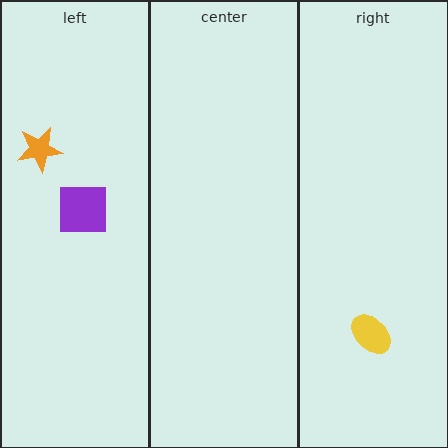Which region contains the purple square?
The left region.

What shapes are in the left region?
The orange star, the purple square.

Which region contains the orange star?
The left region.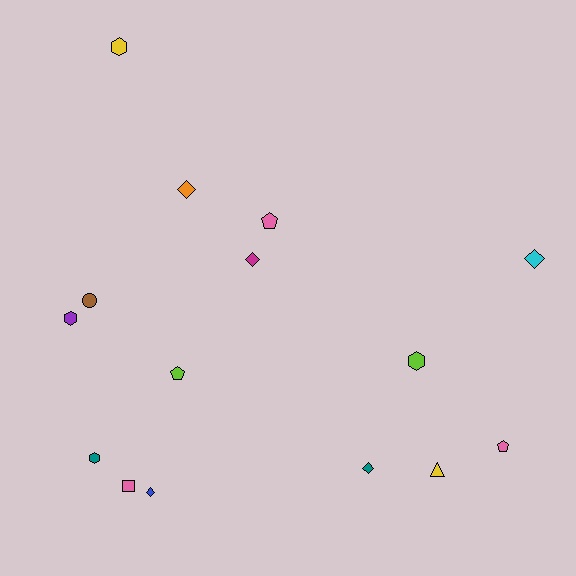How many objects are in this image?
There are 15 objects.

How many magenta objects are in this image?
There is 1 magenta object.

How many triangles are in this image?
There is 1 triangle.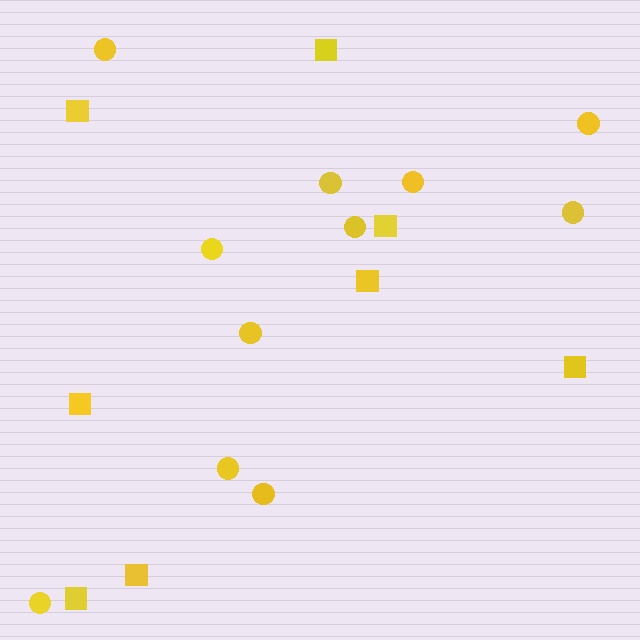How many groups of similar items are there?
There are 2 groups: one group of circles (11) and one group of squares (8).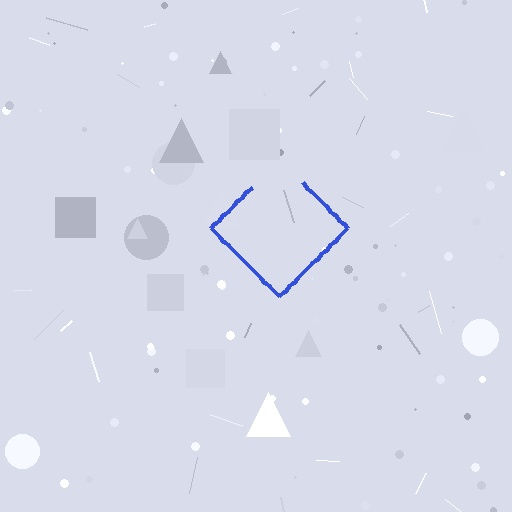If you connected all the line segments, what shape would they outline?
They would outline a diamond.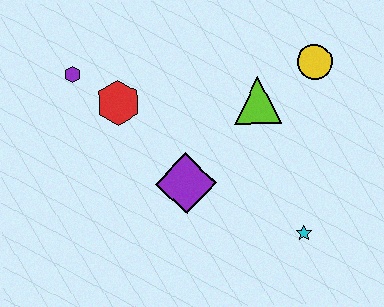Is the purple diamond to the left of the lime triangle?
Yes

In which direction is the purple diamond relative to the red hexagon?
The purple diamond is below the red hexagon.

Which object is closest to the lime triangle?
The yellow circle is closest to the lime triangle.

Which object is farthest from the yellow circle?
The purple hexagon is farthest from the yellow circle.